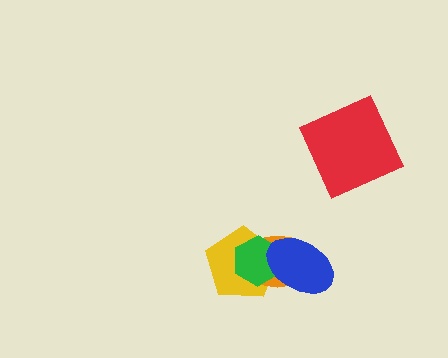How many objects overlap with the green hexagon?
3 objects overlap with the green hexagon.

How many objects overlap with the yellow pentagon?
3 objects overlap with the yellow pentagon.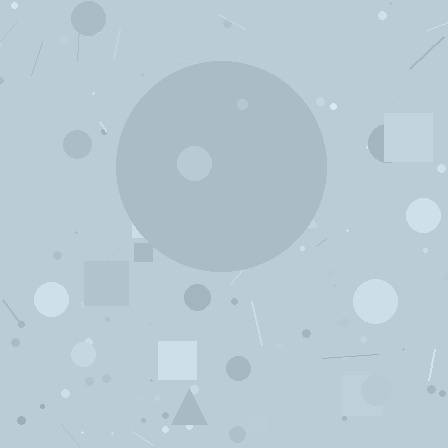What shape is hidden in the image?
A circle is hidden in the image.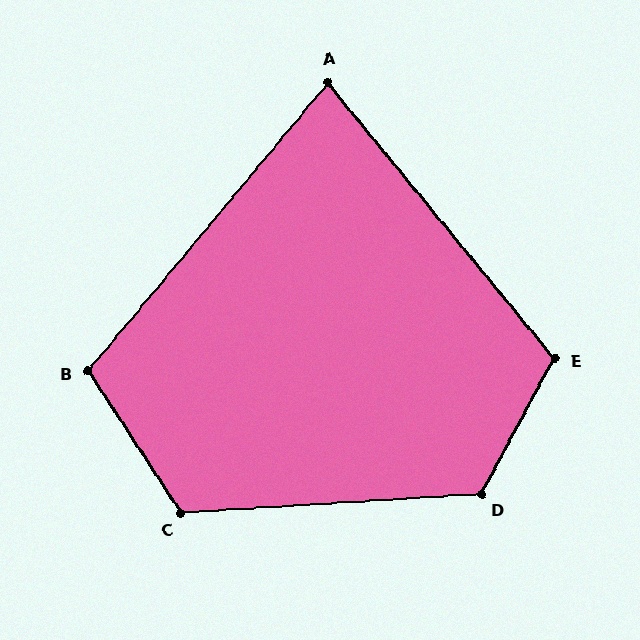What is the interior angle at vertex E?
Approximately 112 degrees (obtuse).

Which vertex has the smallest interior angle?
A, at approximately 79 degrees.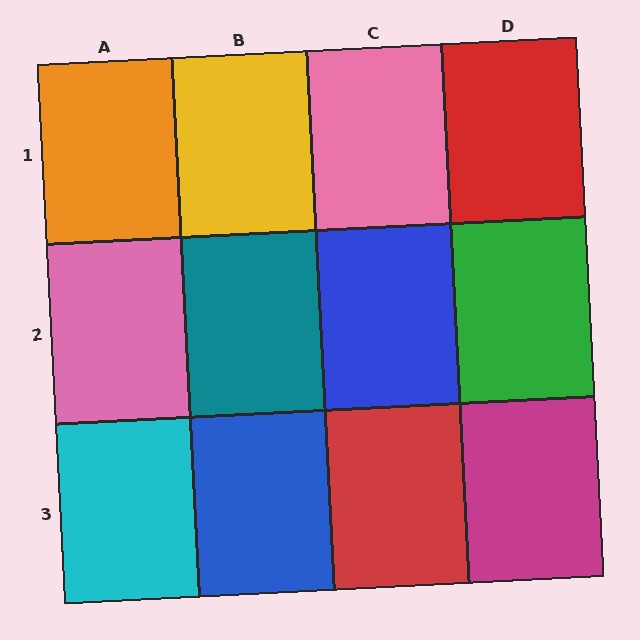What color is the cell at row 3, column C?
Red.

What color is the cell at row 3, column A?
Cyan.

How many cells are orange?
1 cell is orange.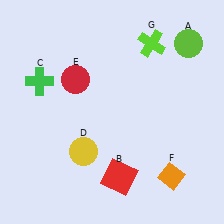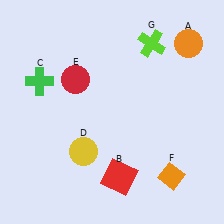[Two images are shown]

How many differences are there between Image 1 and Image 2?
There is 1 difference between the two images.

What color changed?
The circle (A) changed from lime in Image 1 to orange in Image 2.